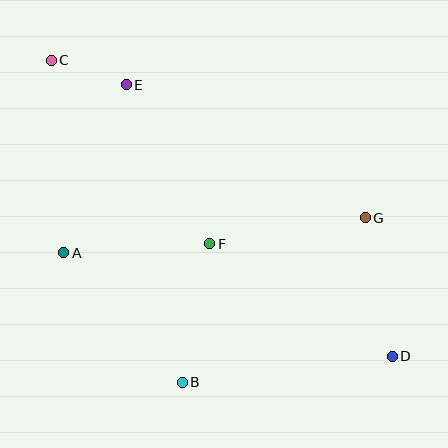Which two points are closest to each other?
Points C and E are closest to each other.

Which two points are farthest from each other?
Points C and D are farthest from each other.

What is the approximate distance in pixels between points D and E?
The distance between D and E is approximately 380 pixels.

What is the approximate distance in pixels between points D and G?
The distance between D and G is approximately 141 pixels.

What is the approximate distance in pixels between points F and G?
The distance between F and G is approximately 158 pixels.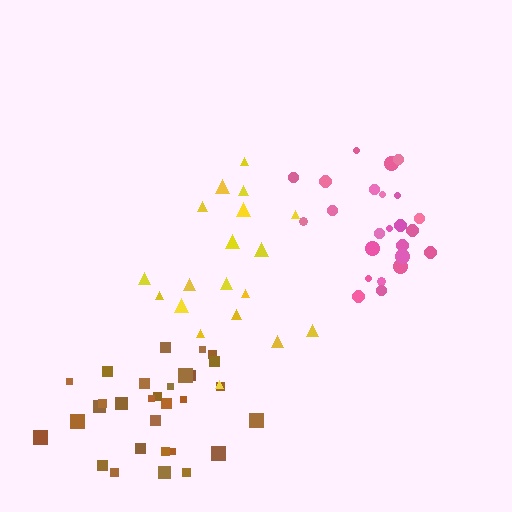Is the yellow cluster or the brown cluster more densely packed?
Brown.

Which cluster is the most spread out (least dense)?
Yellow.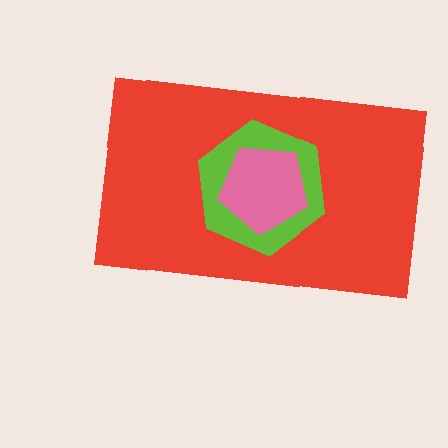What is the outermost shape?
The red rectangle.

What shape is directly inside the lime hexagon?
The pink pentagon.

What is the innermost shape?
The pink pentagon.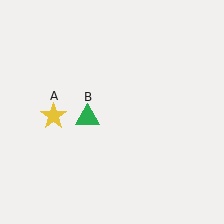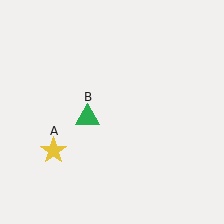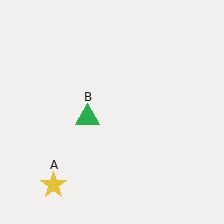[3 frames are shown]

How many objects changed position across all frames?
1 object changed position: yellow star (object A).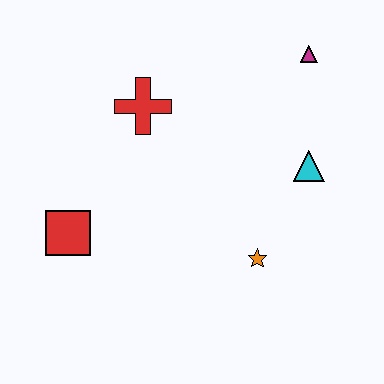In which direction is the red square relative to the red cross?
The red square is below the red cross.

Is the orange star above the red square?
No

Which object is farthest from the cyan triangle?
The red square is farthest from the cyan triangle.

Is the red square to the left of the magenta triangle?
Yes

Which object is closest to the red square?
The red cross is closest to the red square.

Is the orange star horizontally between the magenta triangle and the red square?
Yes